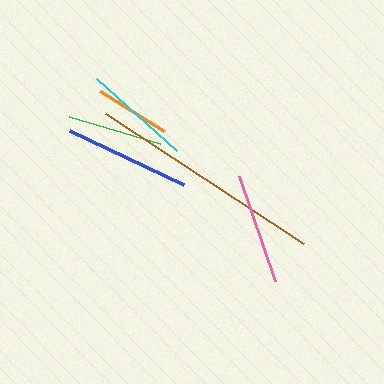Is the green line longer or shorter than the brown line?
The brown line is longer than the green line.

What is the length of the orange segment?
The orange segment is approximately 76 pixels long.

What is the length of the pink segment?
The pink segment is approximately 111 pixels long.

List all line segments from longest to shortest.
From longest to shortest: brown, blue, pink, cyan, green, orange.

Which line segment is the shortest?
The orange line is the shortest at approximately 76 pixels.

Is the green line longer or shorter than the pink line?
The pink line is longer than the green line.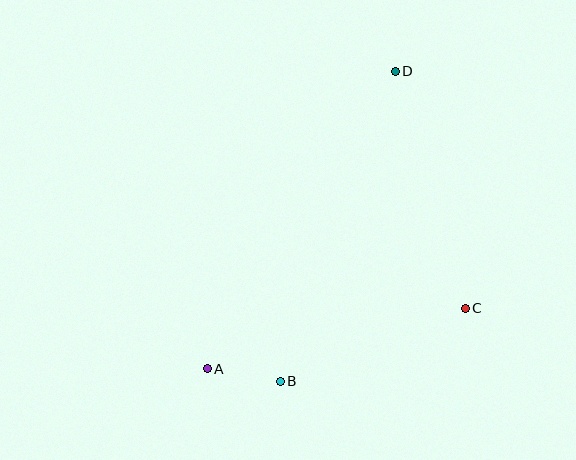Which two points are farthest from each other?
Points A and D are farthest from each other.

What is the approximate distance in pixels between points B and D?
The distance between B and D is approximately 330 pixels.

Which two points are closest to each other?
Points A and B are closest to each other.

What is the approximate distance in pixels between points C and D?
The distance between C and D is approximately 247 pixels.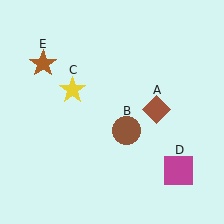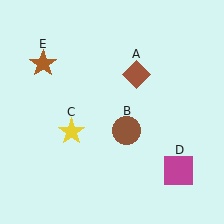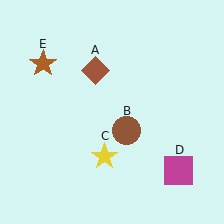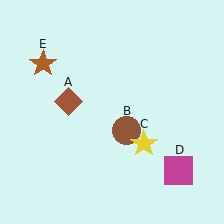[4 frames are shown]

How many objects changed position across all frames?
2 objects changed position: brown diamond (object A), yellow star (object C).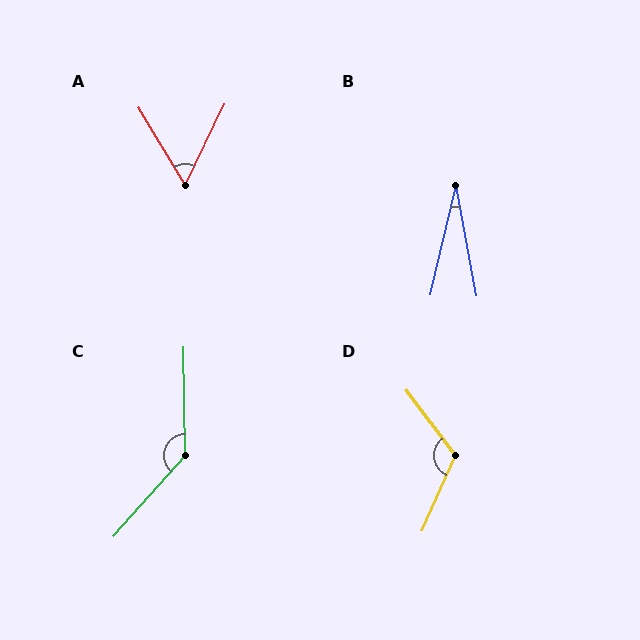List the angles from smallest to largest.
B (23°), A (56°), D (119°), C (138°).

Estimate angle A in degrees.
Approximately 56 degrees.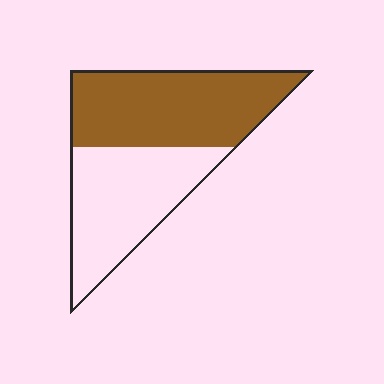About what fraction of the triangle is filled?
About one half (1/2).